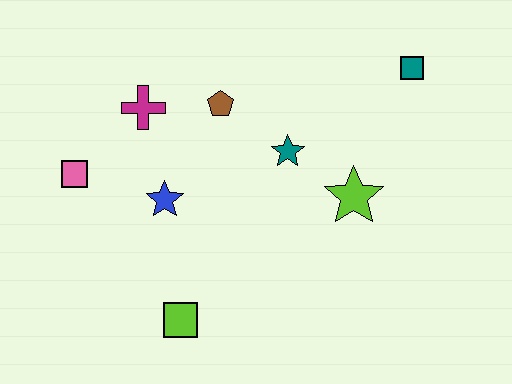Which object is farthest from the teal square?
The pink square is farthest from the teal square.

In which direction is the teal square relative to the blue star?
The teal square is to the right of the blue star.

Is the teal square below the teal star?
No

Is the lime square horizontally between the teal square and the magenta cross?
Yes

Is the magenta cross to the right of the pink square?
Yes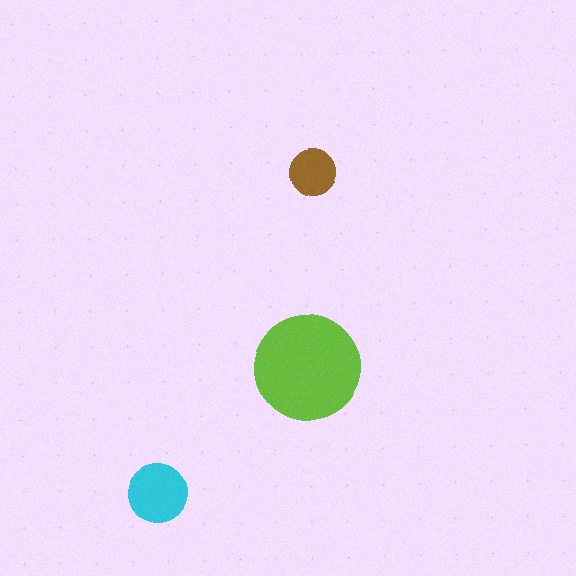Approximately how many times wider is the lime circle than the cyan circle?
About 2 times wider.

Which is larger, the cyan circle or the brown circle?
The cyan one.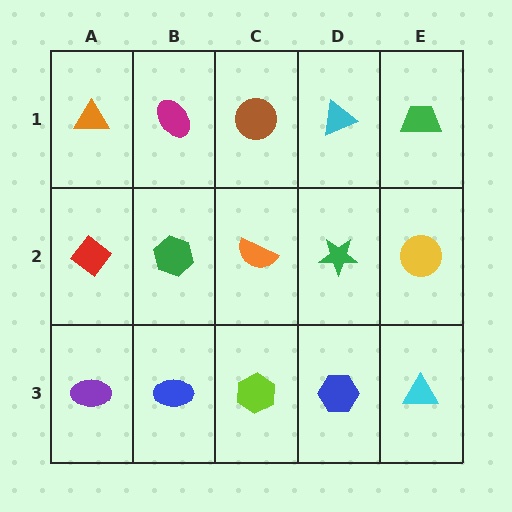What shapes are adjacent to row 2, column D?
A cyan triangle (row 1, column D), a blue hexagon (row 3, column D), an orange semicircle (row 2, column C), a yellow circle (row 2, column E).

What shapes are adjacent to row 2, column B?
A magenta ellipse (row 1, column B), a blue ellipse (row 3, column B), a red diamond (row 2, column A), an orange semicircle (row 2, column C).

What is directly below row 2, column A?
A purple ellipse.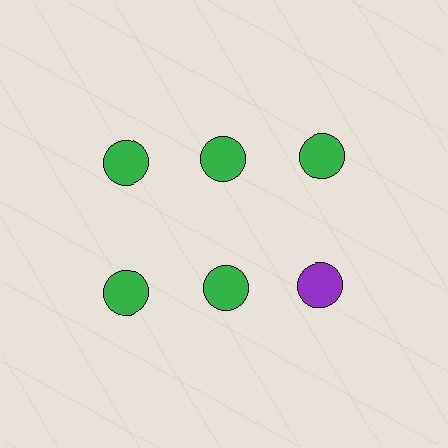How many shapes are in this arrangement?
There are 6 shapes arranged in a grid pattern.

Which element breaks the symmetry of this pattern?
The purple circle in the second row, center column breaks the symmetry. All other shapes are green circles.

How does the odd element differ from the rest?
It has a different color: purple instead of green.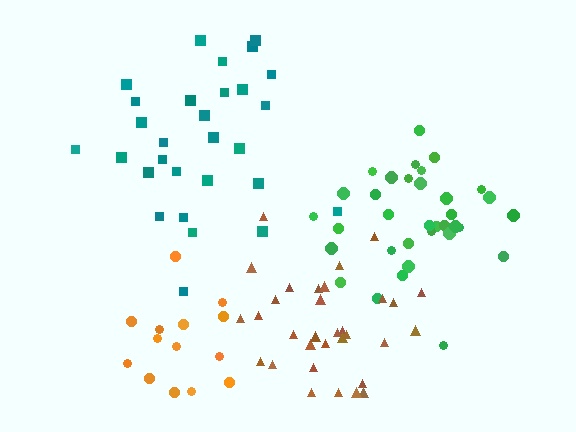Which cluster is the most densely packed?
Brown.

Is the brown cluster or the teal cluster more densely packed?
Brown.